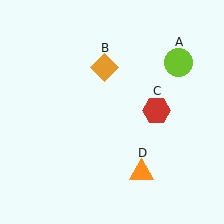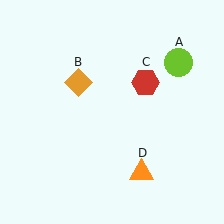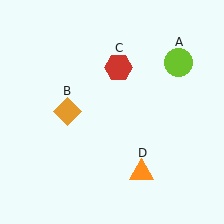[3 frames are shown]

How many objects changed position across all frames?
2 objects changed position: orange diamond (object B), red hexagon (object C).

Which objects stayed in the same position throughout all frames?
Lime circle (object A) and orange triangle (object D) remained stationary.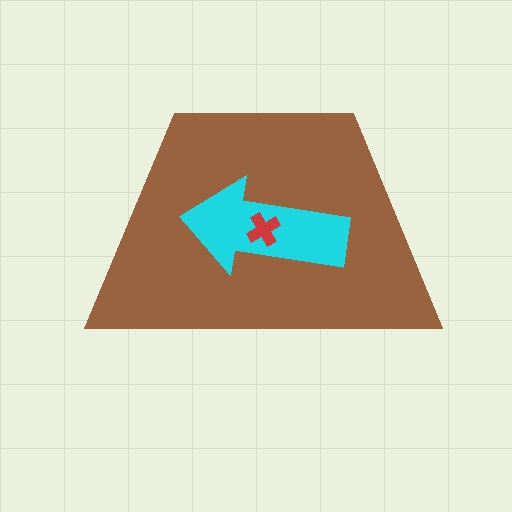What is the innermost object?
The red cross.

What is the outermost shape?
The brown trapezoid.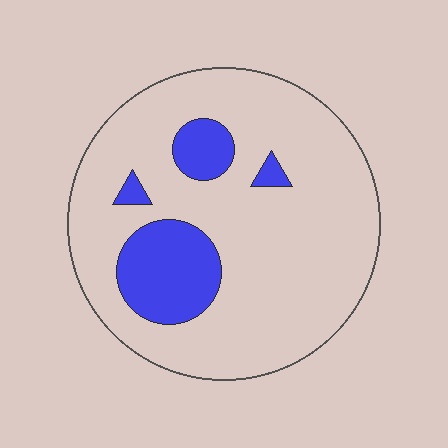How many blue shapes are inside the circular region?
4.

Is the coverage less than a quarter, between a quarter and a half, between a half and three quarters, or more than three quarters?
Less than a quarter.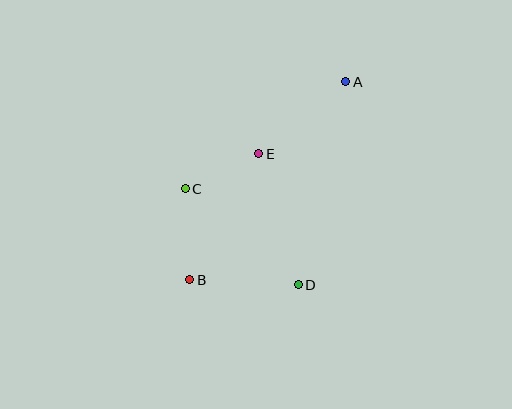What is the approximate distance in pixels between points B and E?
The distance between B and E is approximately 144 pixels.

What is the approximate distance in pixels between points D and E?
The distance between D and E is approximately 137 pixels.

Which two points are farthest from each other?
Points A and B are farthest from each other.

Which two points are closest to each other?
Points C and E are closest to each other.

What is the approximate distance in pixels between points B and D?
The distance between B and D is approximately 108 pixels.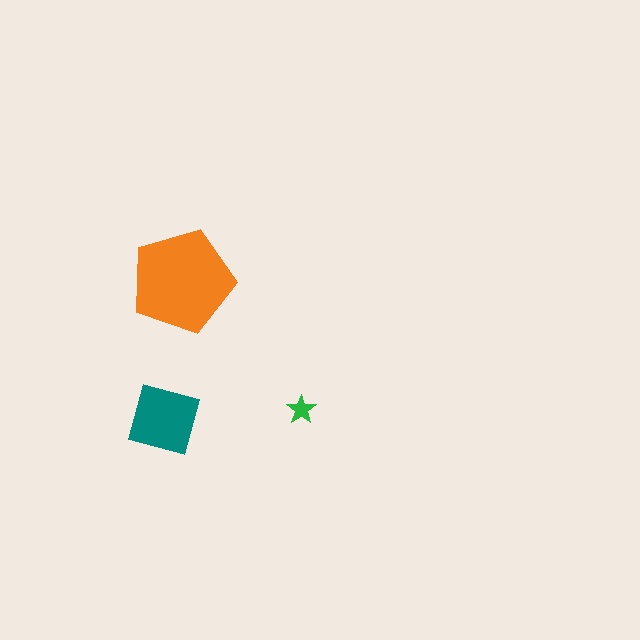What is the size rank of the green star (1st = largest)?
3rd.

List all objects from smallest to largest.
The green star, the teal square, the orange pentagon.